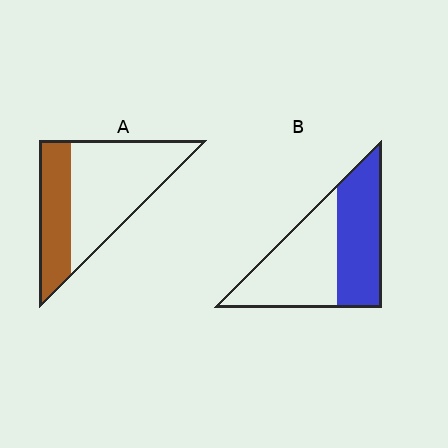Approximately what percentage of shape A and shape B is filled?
A is approximately 35% and B is approximately 45%.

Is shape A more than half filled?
No.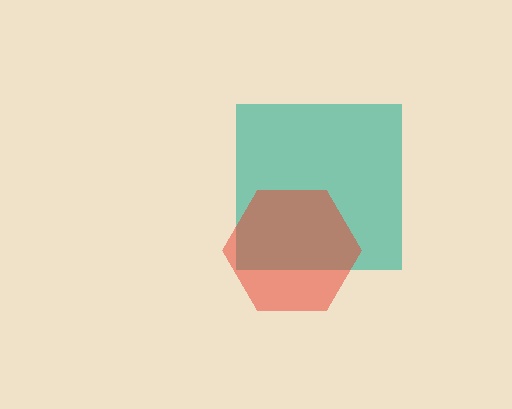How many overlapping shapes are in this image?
There are 2 overlapping shapes in the image.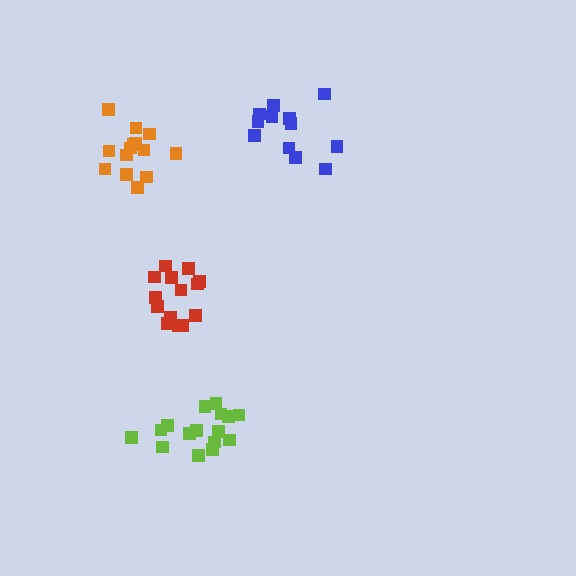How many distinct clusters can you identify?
There are 4 distinct clusters.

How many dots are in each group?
Group 1: 14 dots, Group 2: 16 dots, Group 3: 12 dots, Group 4: 14 dots (56 total).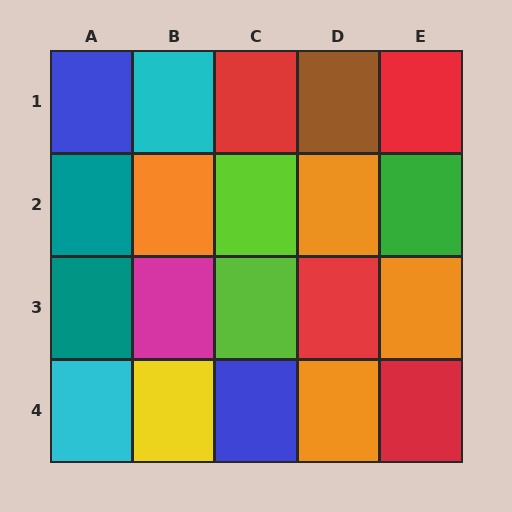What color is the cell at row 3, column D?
Red.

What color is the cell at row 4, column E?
Red.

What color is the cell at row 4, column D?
Orange.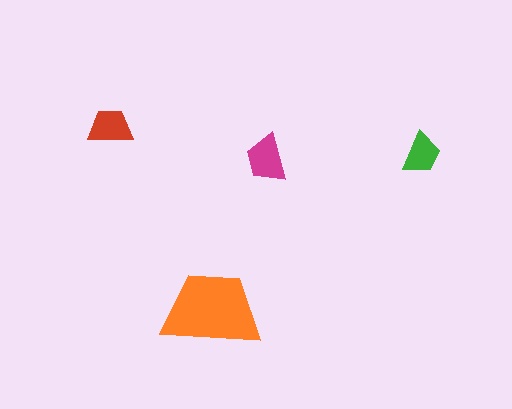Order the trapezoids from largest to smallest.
the orange one, the magenta one, the red one, the green one.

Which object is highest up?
The red trapezoid is topmost.